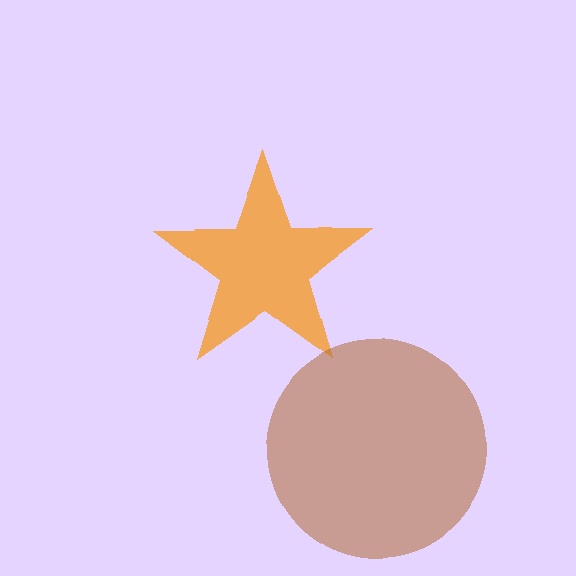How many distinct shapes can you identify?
There are 2 distinct shapes: an orange star, a brown circle.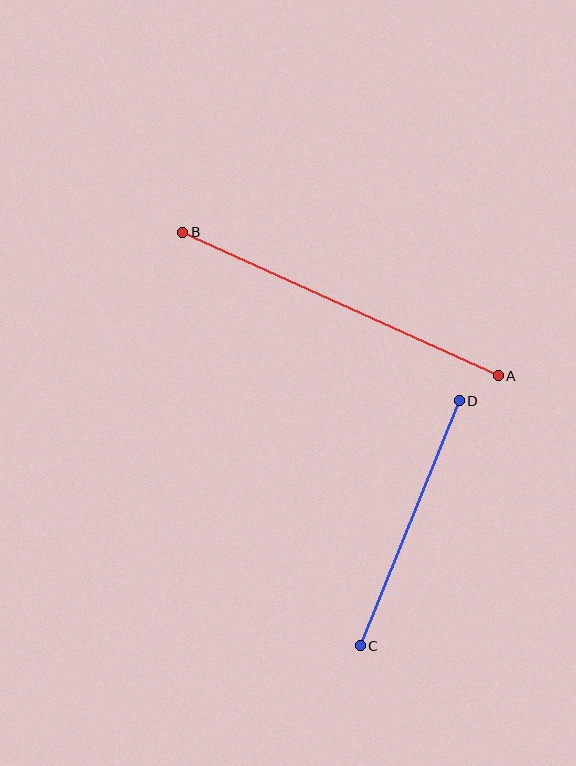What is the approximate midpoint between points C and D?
The midpoint is at approximately (410, 523) pixels.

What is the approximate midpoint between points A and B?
The midpoint is at approximately (340, 304) pixels.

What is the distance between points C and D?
The distance is approximately 264 pixels.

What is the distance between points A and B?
The distance is approximately 346 pixels.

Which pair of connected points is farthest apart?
Points A and B are farthest apart.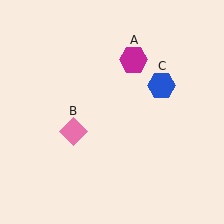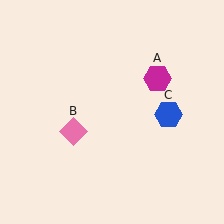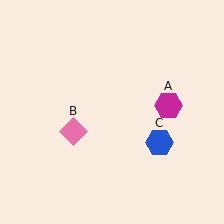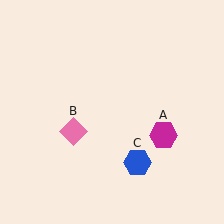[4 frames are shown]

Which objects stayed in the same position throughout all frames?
Pink diamond (object B) remained stationary.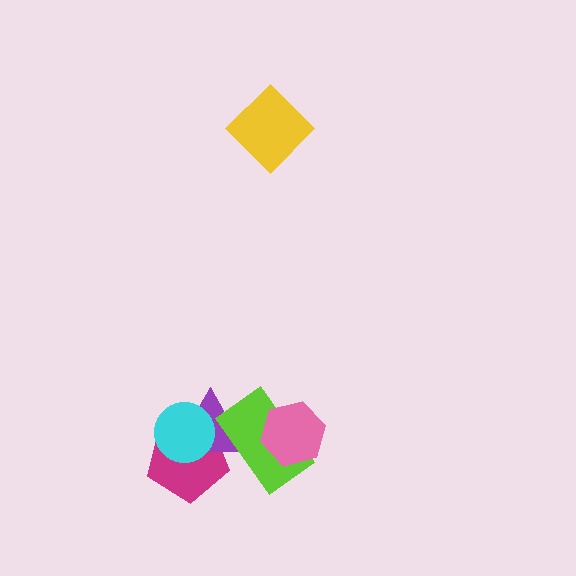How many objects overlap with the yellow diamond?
0 objects overlap with the yellow diamond.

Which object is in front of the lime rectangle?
The pink hexagon is in front of the lime rectangle.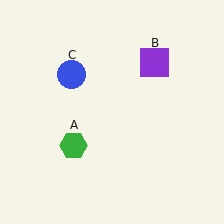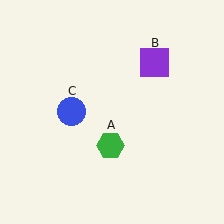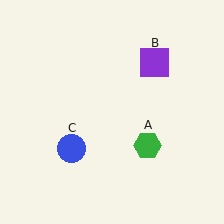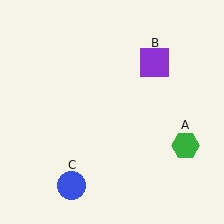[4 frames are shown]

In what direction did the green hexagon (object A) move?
The green hexagon (object A) moved right.